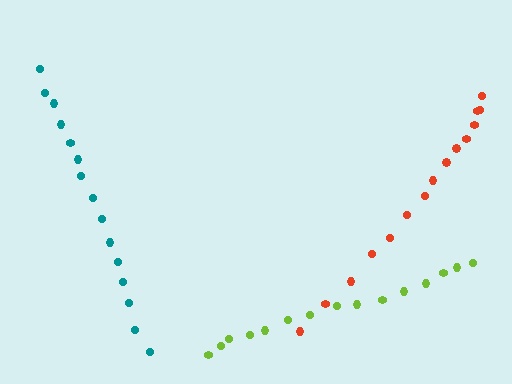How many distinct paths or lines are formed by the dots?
There are 3 distinct paths.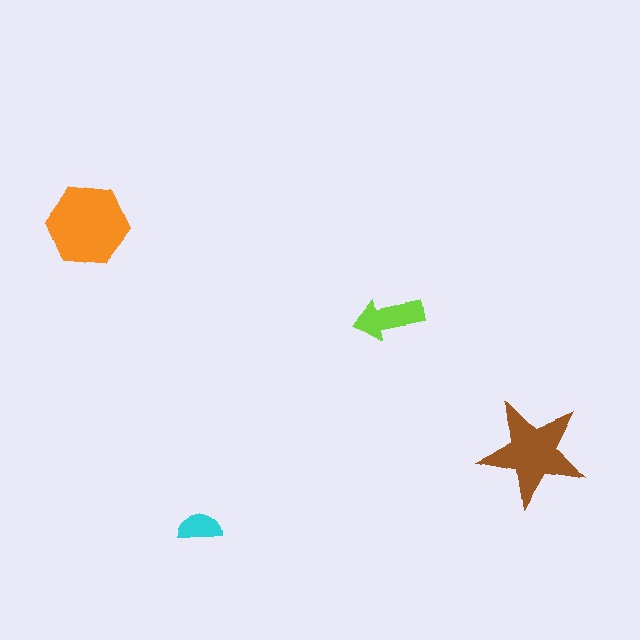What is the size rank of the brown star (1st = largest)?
2nd.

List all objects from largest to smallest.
The orange hexagon, the brown star, the lime arrow, the cyan semicircle.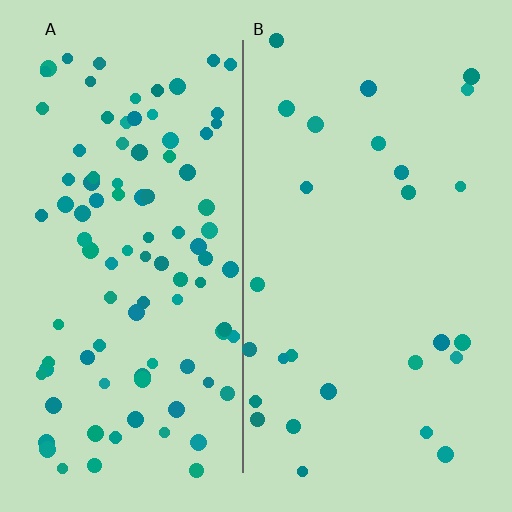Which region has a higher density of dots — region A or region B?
A (the left).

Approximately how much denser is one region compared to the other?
Approximately 3.6× — region A over region B.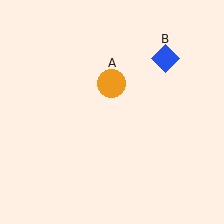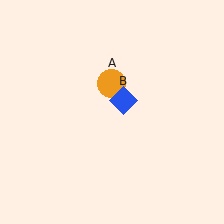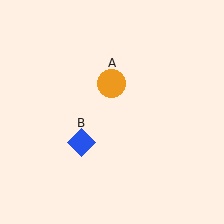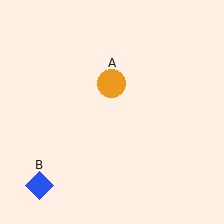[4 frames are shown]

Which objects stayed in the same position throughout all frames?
Orange circle (object A) remained stationary.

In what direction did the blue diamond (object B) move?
The blue diamond (object B) moved down and to the left.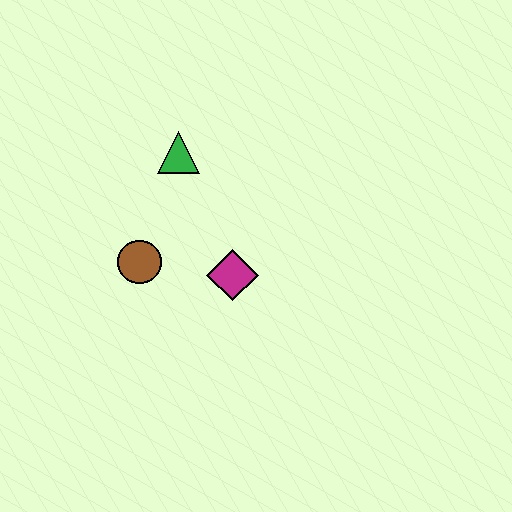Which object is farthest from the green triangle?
The magenta diamond is farthest from the green triangle.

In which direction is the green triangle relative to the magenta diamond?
The green triangle is above the magenta diamond.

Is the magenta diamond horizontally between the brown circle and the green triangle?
No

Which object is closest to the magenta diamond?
The brown circle is closest to the magenta diamond.